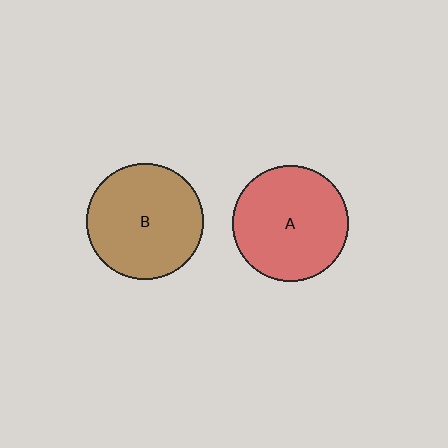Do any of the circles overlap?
No, none of the circles overlap.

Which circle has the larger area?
Circle B (brown).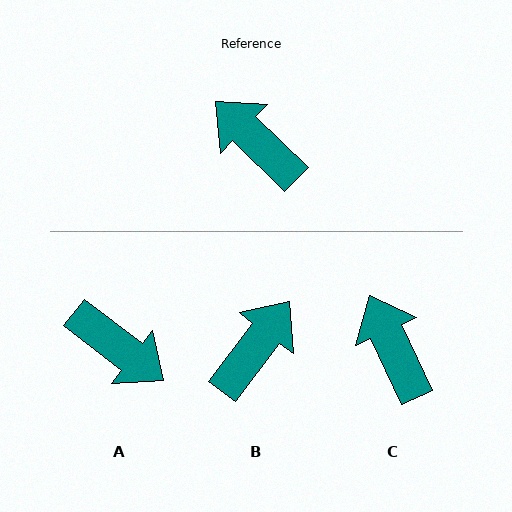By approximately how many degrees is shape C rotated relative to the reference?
Approximately 21 degrees clockwise.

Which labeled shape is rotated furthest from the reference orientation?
A, about 173 degrees away.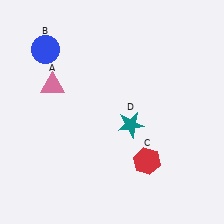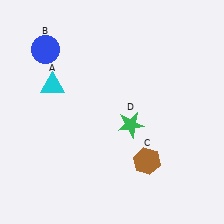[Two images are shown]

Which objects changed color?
A changed from pink to cyan. C changed from red to brown. D changed from teal to green.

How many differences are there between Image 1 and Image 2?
There are 3 differences between the two images.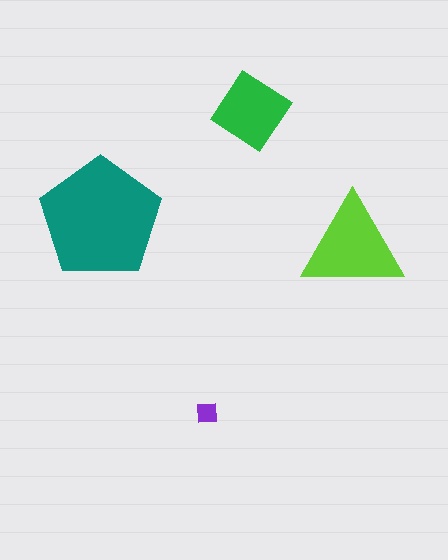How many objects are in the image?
There are 4 objects in the image.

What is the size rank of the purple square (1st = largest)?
4th.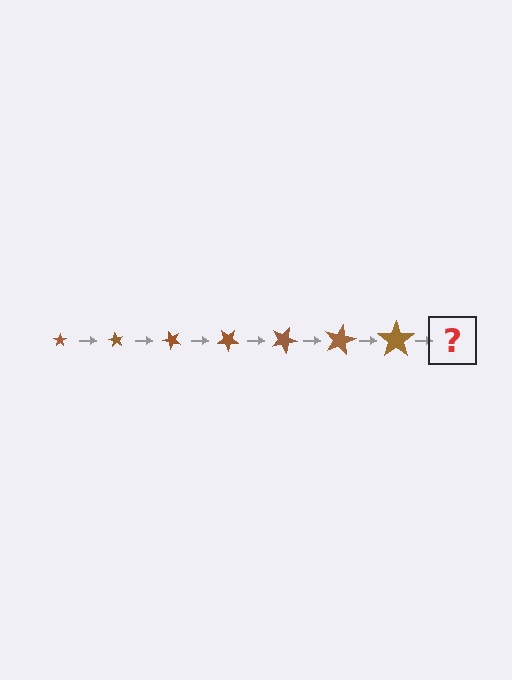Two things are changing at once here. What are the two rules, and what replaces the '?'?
The two rules are that the star grows larger each step and it rotates 60 degrees each step. The '?' should be a star, larger than the previous one and rotated 420 degrees from the start.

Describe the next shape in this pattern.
It should be a star, larger than the previous one and rotated 420 degrees from the start.